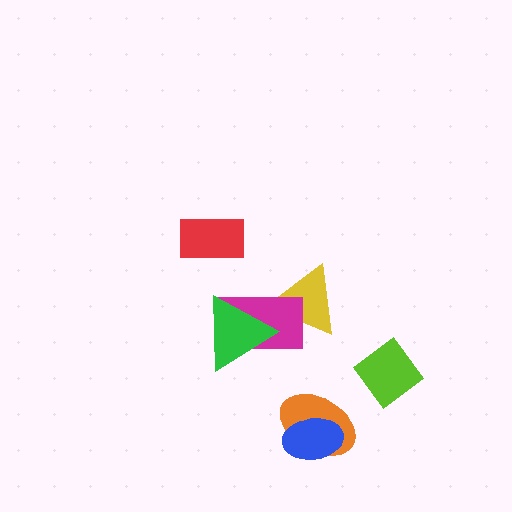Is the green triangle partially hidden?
No, no other shape covers it.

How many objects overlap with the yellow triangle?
1 object overlaps with the yellow triangle.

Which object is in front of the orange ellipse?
The blue ellipse is in front of the orange ellipse.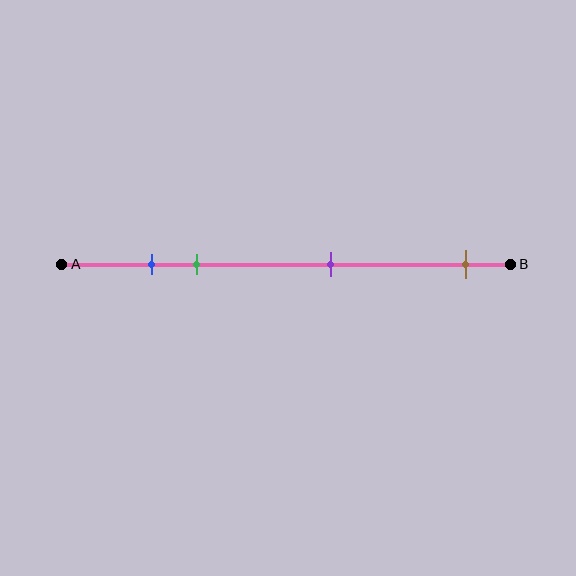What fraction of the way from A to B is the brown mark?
The brown mark is approximately 90% (0.9) of the way from A to B.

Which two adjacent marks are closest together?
The blue and green marks are the closest adjacent pair.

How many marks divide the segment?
There are 4 marks dividing the segment.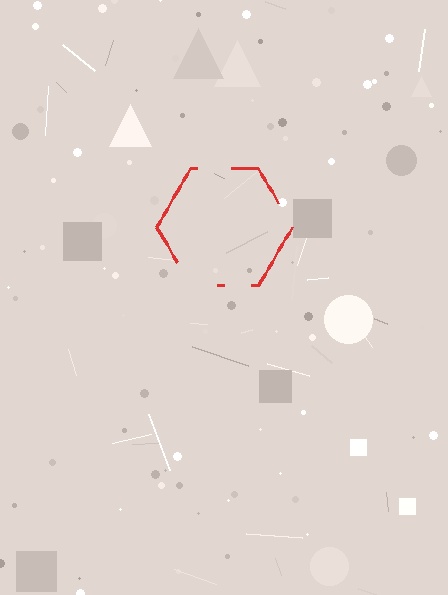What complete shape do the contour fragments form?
The contour fragments form a hexagon.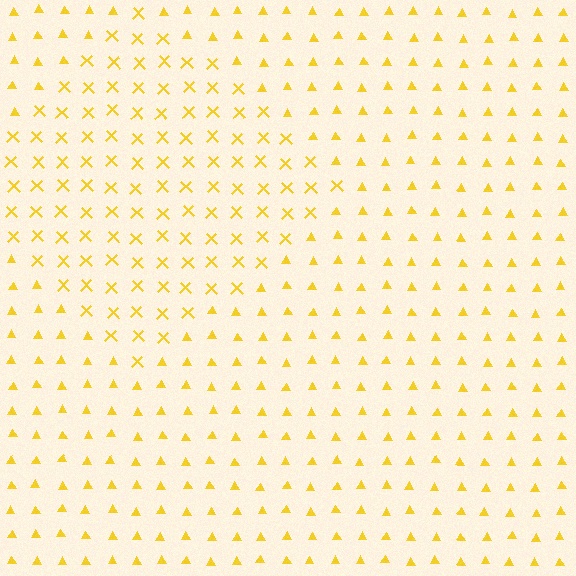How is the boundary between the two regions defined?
The boundary is defined by a change in element shape: X marks inside vs. triangles outside. All elements share the same color and spacing.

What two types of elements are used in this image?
The image uses X marks inside the diamond region and triangles outside it.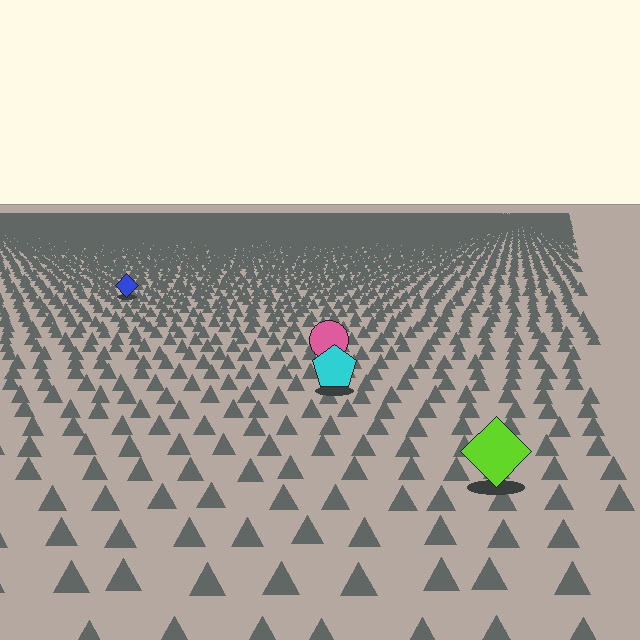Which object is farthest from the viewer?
The blue diamond is farthest from the viewer. It appears smaller and the ground texture around it is denser.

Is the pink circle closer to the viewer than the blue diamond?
Yes. The pink circle is closer — you can tell from the texture gradient: the ground texture is coarser near it.